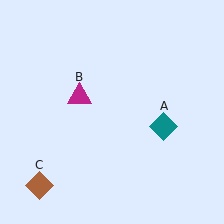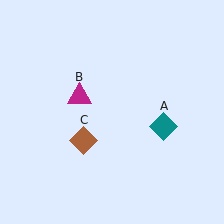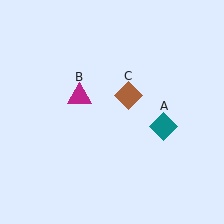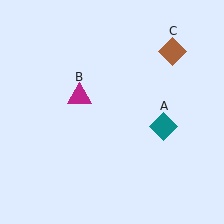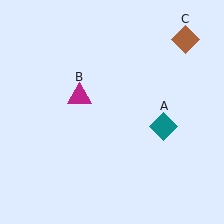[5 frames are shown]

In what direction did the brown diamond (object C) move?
The brown diamond (object C) moved up and to the right.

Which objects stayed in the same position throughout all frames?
Teal diamond (object A) and magenta triangle (object B) remained stationary.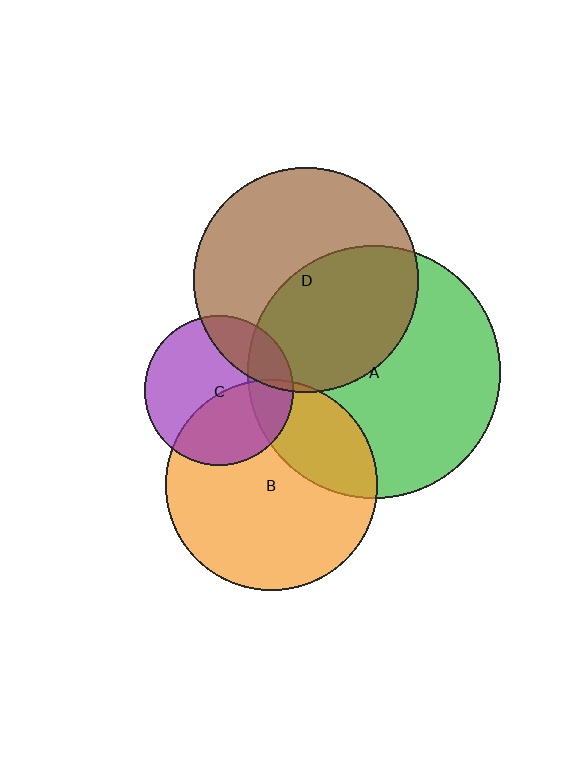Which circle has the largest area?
Circle A (green).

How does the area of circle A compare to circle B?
Approximately 1.4 times.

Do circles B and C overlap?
Yes.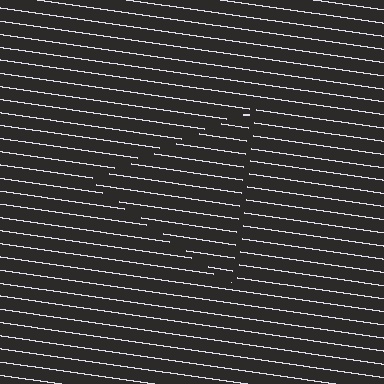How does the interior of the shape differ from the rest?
The interior of the shape contains the same grating, shifted by half a period — the contour is defined by the phase discontinuity where line-ends from the inner and outer gratings abut.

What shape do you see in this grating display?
An illusory triangle. The interior of the shape contains the same grating, shifted by half a period — the contour is defined by the phase discontinuity where line-ends from the inner and outer gratings abut.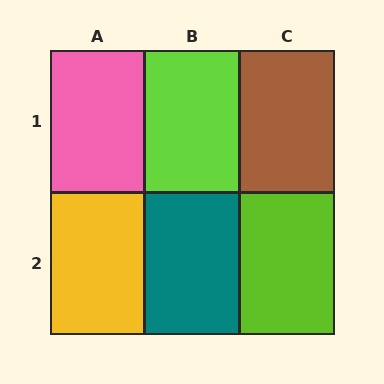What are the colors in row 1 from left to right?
Pink, lime, brown.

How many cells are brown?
1 cell is brown.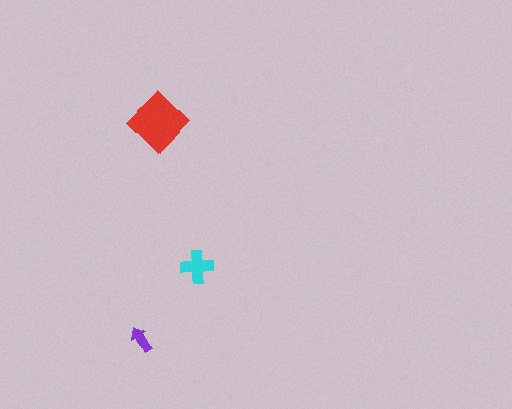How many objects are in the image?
There are 3 objects in the image.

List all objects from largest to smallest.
The red diamond, the cyan cross, the purple arrow.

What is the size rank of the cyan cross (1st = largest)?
2nd.